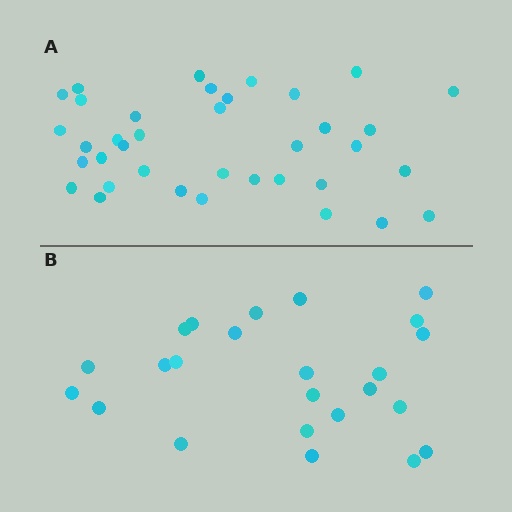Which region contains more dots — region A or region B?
Region A (the top region) has more dots.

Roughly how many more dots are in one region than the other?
Region A has approximately 15 more dots than region B.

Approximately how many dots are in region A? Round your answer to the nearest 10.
About 40 dots. (The exact count is 37, which rounds to 40.)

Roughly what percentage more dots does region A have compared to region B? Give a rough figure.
About 55% more.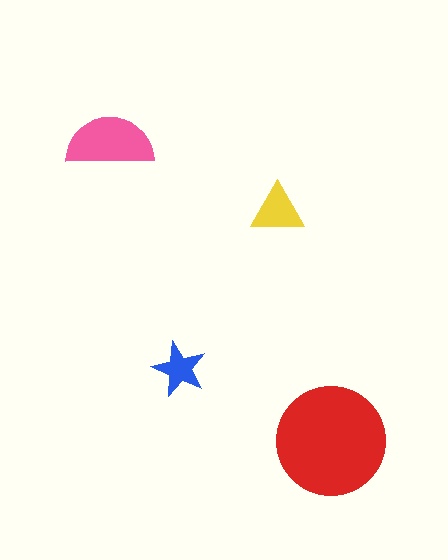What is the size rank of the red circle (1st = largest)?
1st.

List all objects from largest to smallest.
The red circle, the pink semicircle, the yellow triangle, the blue star.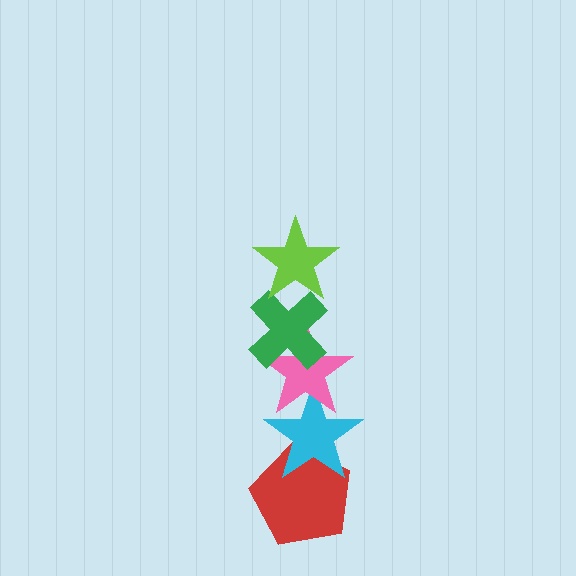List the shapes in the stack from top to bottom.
From top to bottom: the lime star, the green cross, the pink star, the cyan star, the red pentagon.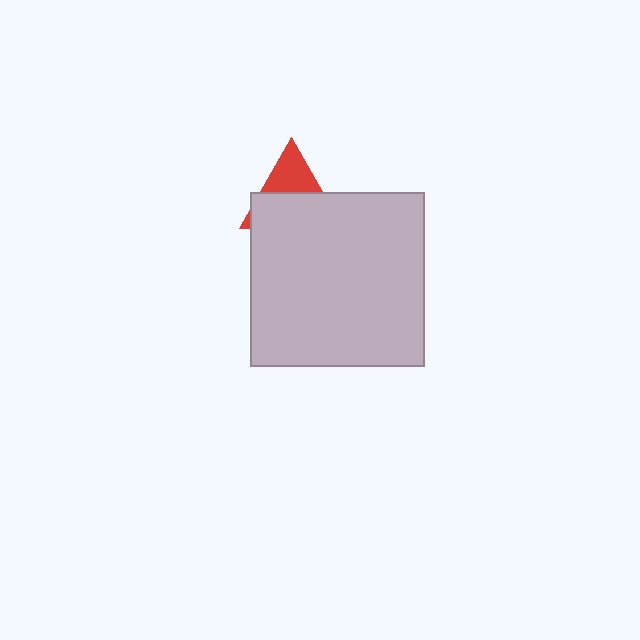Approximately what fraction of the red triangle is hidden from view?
Roughly 63% of the red triangle is hidden behind the light gray square.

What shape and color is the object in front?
The object in front is a light gray square.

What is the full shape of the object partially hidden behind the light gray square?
The partially hidden object is a red triangle.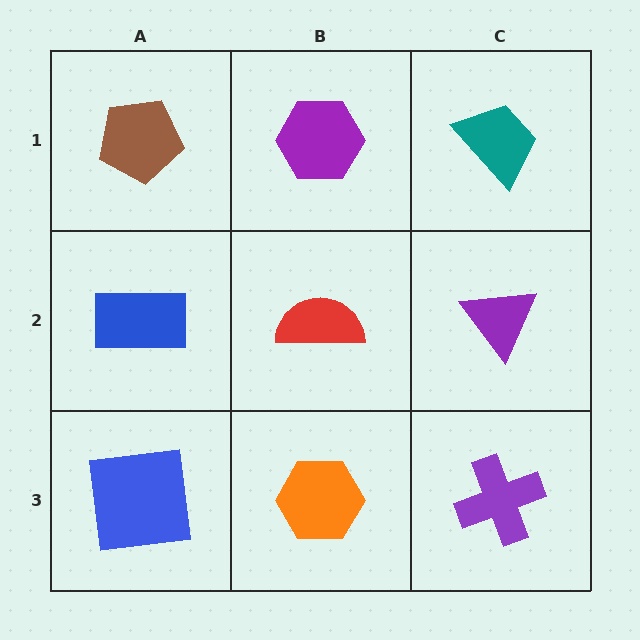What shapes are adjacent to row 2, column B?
A purple hexagon (row 1, column B), an orange hexagon (row 3, column B), a blue rectangle (row 2, column A), a purple triangle (row 2, column C).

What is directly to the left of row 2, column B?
A blue rectangle.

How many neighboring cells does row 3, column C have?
2.